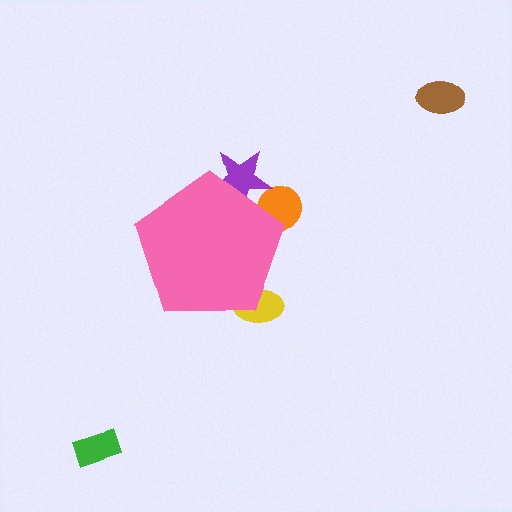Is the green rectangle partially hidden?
No, the green rectangle is fully visible.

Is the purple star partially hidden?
Yes, the purple star is partially hidden behind the pink pentagon.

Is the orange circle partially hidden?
Yes, the orange circle is partially hidden behind the pink pentagon.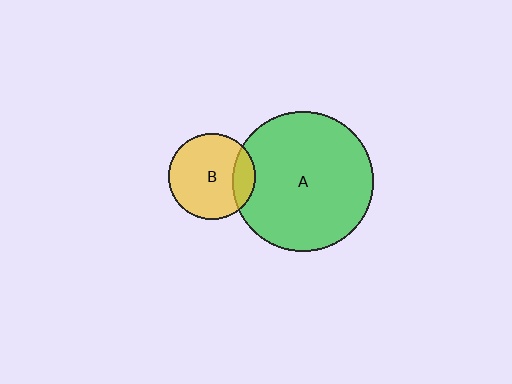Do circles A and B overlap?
Yes.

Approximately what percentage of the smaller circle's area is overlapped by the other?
Approximately 15%.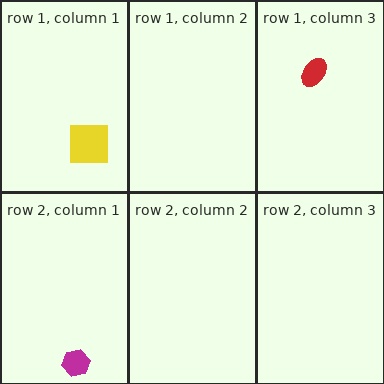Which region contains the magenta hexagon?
The row 2, column 1 region.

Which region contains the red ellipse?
The row 1, column 3 region.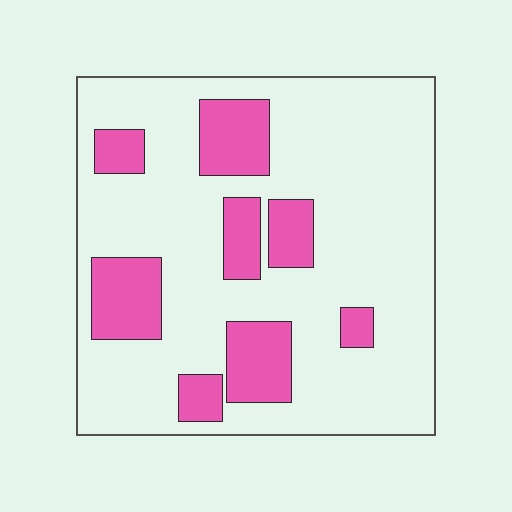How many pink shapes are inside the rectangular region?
8.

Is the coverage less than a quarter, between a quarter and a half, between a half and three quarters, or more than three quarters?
Less than a quarter.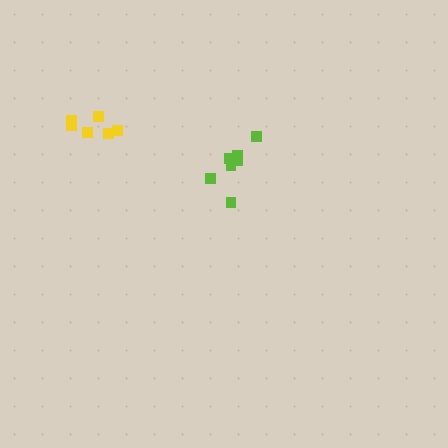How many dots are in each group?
Group 1: 8 dots, Group 2: 6 dots (14 total).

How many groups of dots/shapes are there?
There are 2 groups.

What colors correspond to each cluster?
The clusters are colored: lime, yellow.